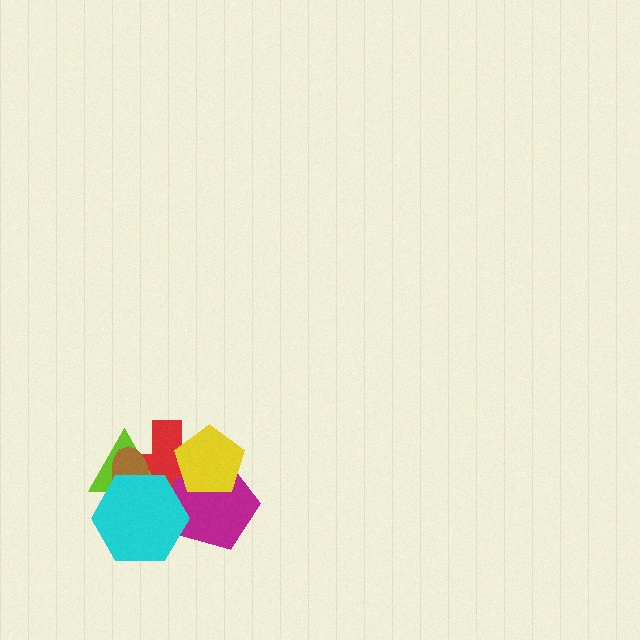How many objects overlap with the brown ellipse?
3 objects overlap with the brown ellipse.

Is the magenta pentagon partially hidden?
Yes, it is partially covered by another shape.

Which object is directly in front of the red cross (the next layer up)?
The lime triangle is directly in front of the red cross.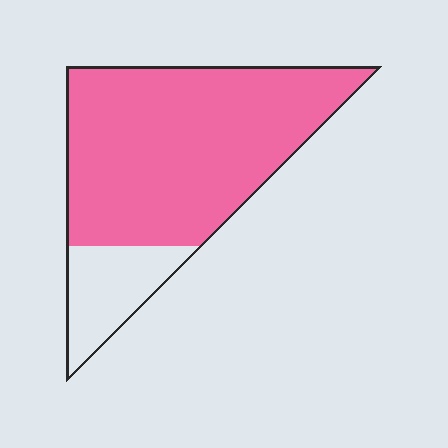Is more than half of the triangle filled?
Yes.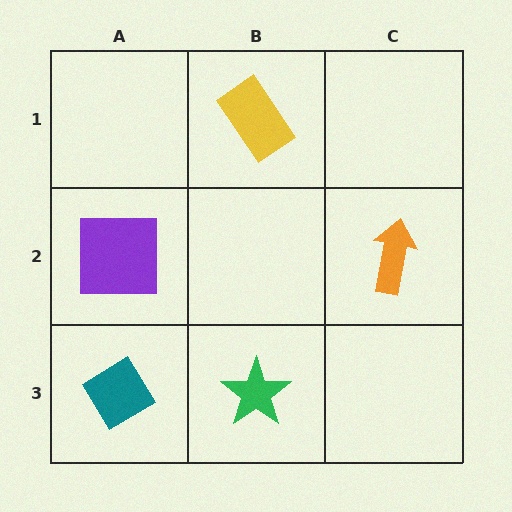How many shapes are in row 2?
2 shapes.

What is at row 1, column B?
A yellow rectangle.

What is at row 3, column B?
A green star.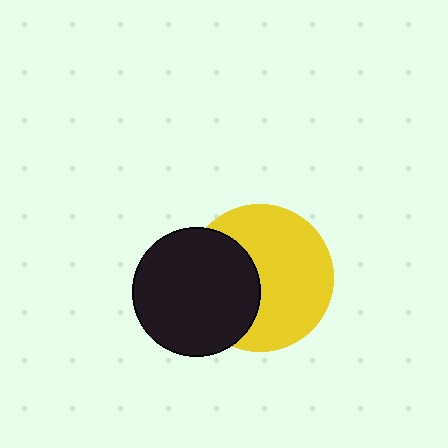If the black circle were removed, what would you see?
You would see the complete yellow circle.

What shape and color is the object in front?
The object in front is a black circle.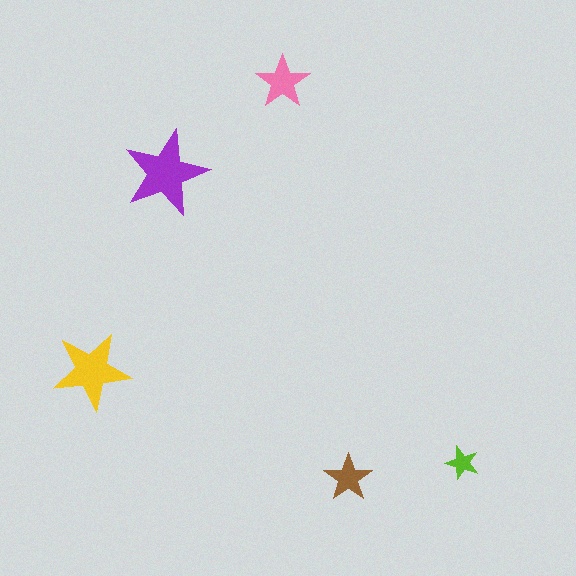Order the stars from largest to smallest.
the purple one, the yellow one, the pink one, the brown one, the lime one.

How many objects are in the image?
There are 5 objects in the image.